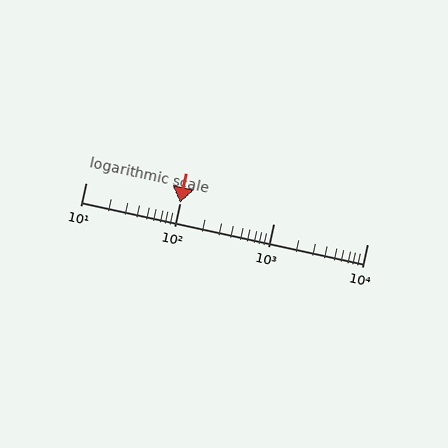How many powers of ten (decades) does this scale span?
The scale spans 3 decades, from 10 to 10000.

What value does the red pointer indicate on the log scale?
The pointer indicates approximately 100.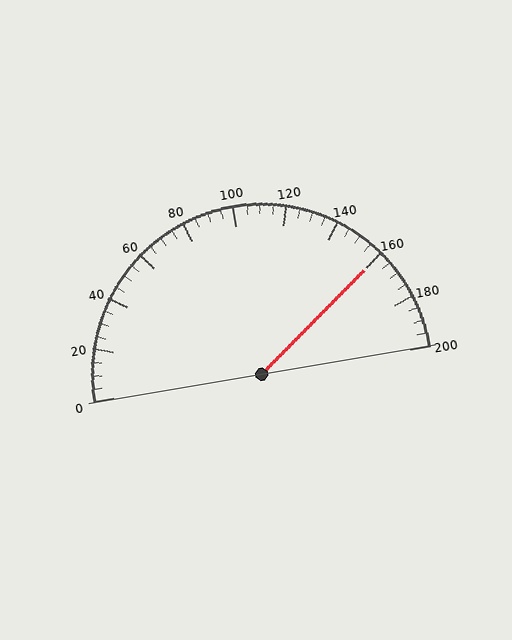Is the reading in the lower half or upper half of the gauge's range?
The reading is in the upper half of the range (0 to 200).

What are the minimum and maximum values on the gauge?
The gauge ranges from 0 to 200.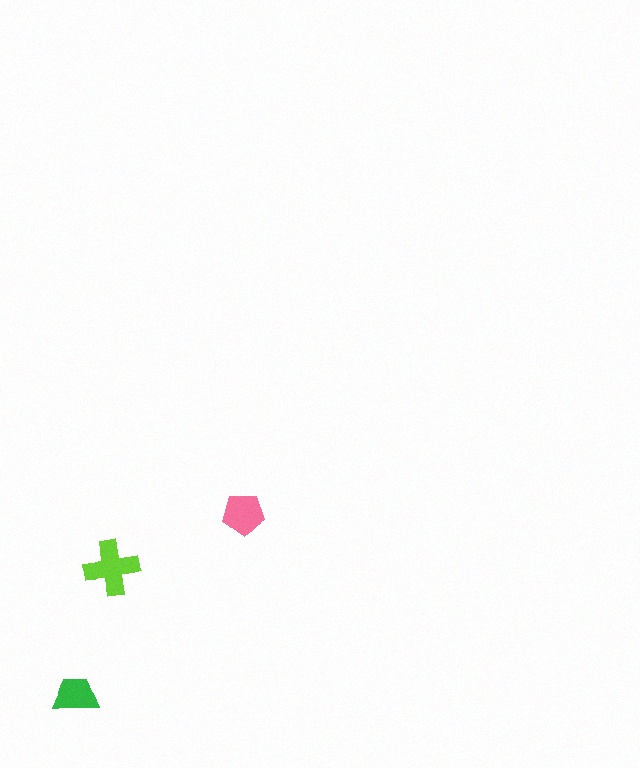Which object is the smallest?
The green trapezoid.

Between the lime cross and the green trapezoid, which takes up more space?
The lime cross.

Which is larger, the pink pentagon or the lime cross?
The lime cross.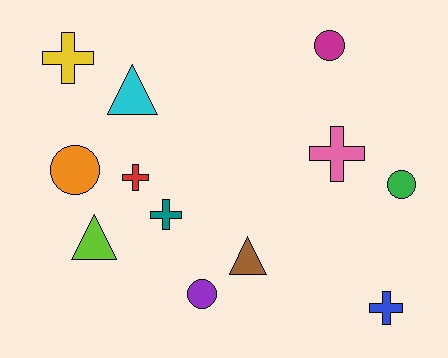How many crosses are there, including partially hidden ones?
There are 5 crosses.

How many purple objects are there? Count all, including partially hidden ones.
There is 1 purple object.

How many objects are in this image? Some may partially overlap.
There are 12 objects.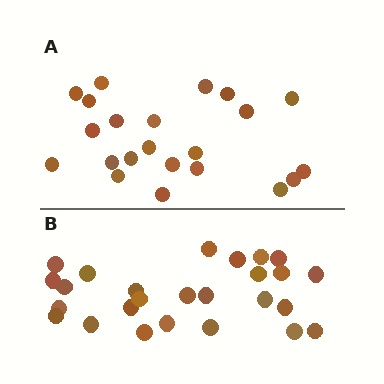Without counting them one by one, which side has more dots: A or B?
Region B (the bottom region) has more dots.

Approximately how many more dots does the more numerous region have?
Region B has about 4 more dots than region A.